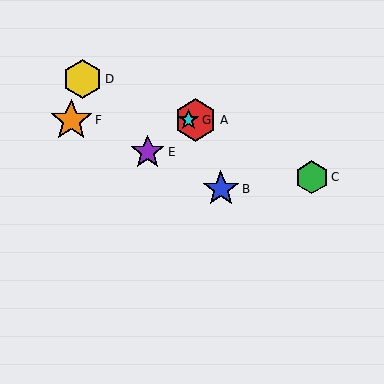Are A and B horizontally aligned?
No, A is at y≈120 and B is at y≈189.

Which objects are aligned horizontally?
Objects A, F, G are aligned horizontally.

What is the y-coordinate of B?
Object B is at y≈189.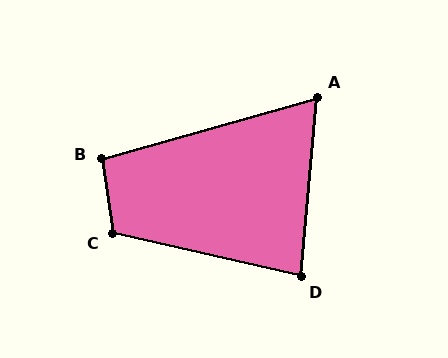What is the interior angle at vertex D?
Approximately 83 degrees (acute).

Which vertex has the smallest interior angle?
A, at approximately 69 degrees.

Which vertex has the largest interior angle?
C, at approximately 111 degrees.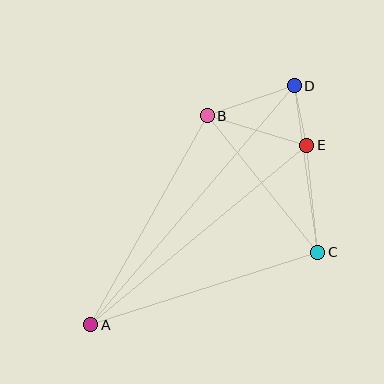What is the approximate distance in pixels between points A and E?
The distance between A and E is approximately 281 pixels.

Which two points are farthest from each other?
Points A and D are farthest from each other.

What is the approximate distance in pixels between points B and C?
The distance between B and C is approximately 176 pixels.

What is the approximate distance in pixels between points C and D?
The distance between C and D is approximately 168 pixels.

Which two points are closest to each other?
Points D and E are closest to each other.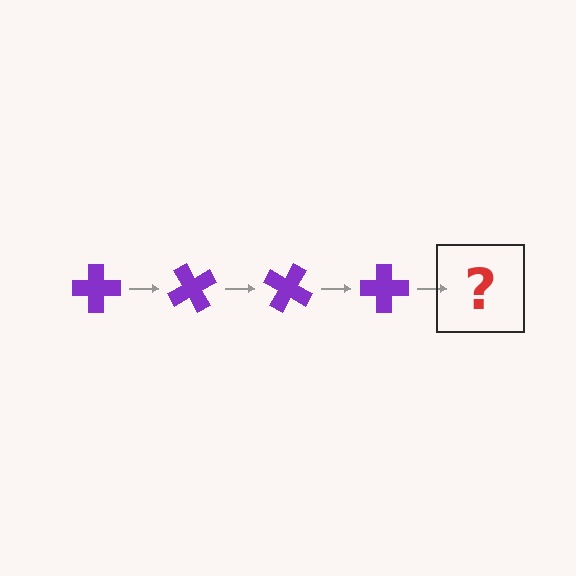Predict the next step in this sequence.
The next step is a purple cross rotated 240 degrees.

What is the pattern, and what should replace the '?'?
The pattern is that the cross rotates 60 degrees each step. The '?' should be a purple cross rotated 240 degrees.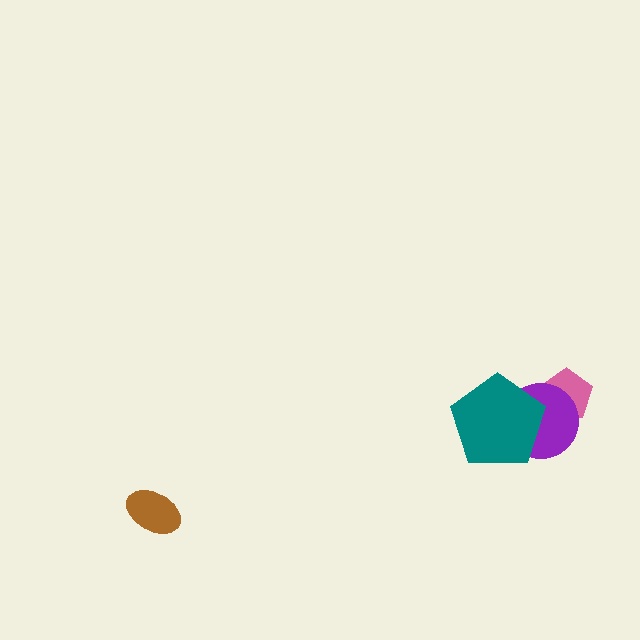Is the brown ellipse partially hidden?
No, no other shape covers it.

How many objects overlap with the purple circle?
2 objects overlap with the purple circle.